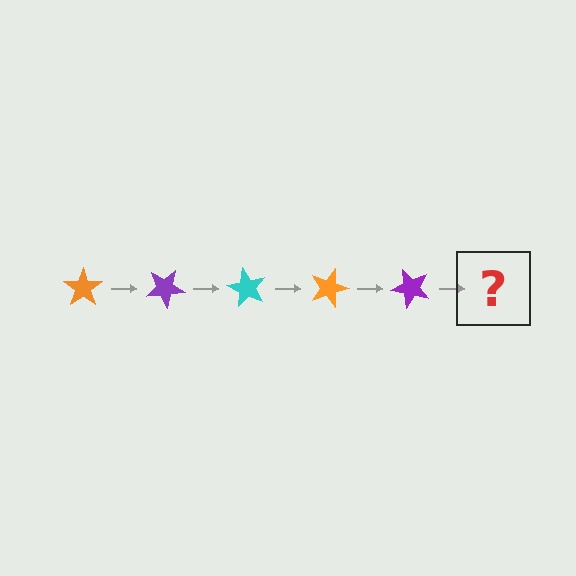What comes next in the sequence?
The next element should be a cyan star, rotated 150 degrees from the start.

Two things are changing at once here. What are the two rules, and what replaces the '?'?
The two rules are that it rotates 30 degrees each step and the color cycles through orange, purple, and cyan. The '?' should be a cyan star, rotated 150 degrees from the start.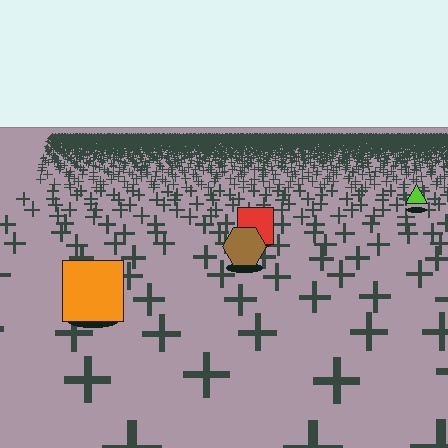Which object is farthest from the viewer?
The lime triangle is farthest from the viewer. It appears smaller and the ground texture around it is denser.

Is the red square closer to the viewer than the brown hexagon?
No. The brown hexagon is closer — you can tell from the texture gradient: the ground texture is coarser near it.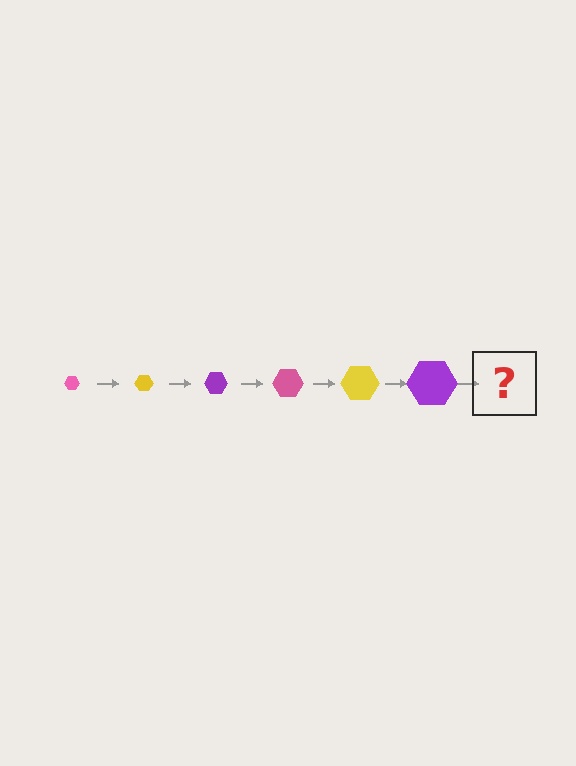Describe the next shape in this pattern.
It should be a pink hexagon, larger than the previous one.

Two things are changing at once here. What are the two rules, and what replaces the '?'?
The two rules are that the hexagon grows larger each step and the color cycles through pink, yellow, and purple. The '?' should be a pink hexagon, larger than the previous one.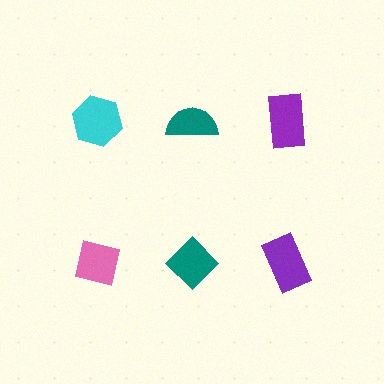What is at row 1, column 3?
A purple rectangle.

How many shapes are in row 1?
3 shapes.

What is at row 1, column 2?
A teal semicircle.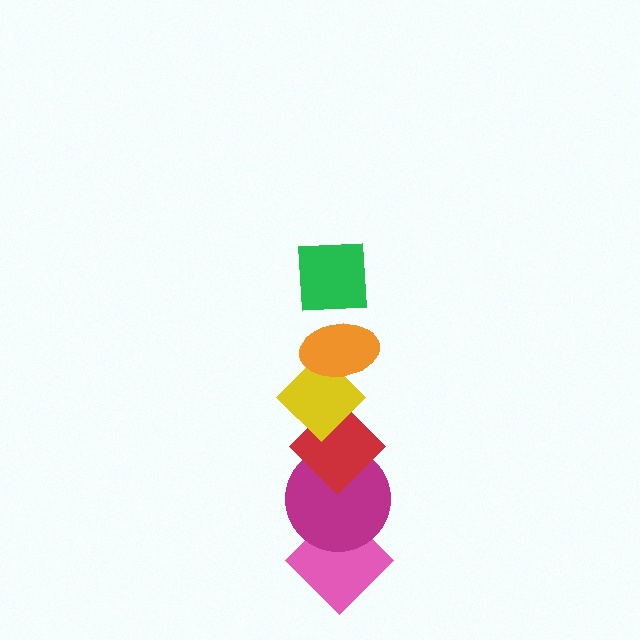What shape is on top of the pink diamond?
The magenta circle is on top of the pink diamond.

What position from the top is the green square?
The green square is 1st from the top.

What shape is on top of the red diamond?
The yellow diamond is on top of the red diamond.